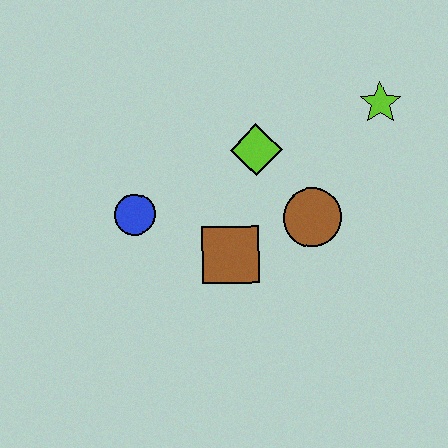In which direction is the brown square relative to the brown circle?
The brown square is to the left of the brown circle.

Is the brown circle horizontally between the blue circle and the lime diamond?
No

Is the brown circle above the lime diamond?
No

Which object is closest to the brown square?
The brown circle is closest to the brown square.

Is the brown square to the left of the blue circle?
No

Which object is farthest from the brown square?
The lime star is farthest from the brown square.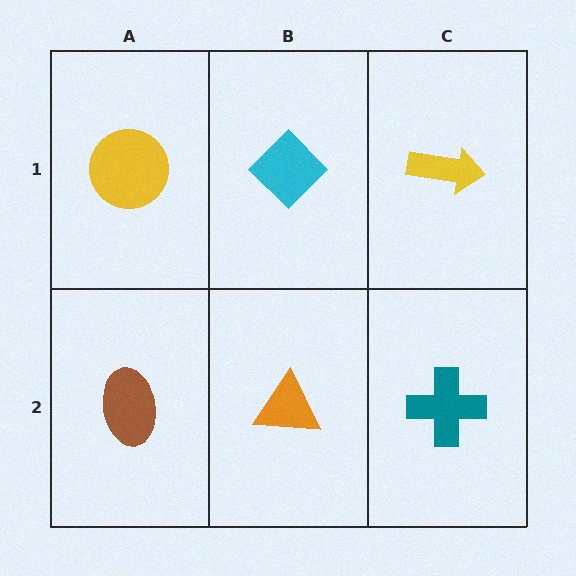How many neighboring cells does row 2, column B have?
3.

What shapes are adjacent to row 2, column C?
A yellow arrow (row 1, column C), an orange triangle (row 2, column B).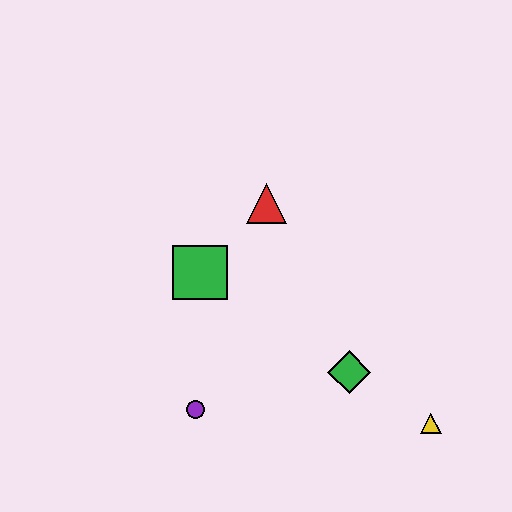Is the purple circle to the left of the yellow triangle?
Yes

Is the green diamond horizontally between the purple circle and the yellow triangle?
Yes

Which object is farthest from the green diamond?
The red triangle is farthest from the green diamond.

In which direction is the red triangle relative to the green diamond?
The red triangle is above the green diamond.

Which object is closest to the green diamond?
The yellow triangle is closest to the green diamond.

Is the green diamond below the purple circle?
No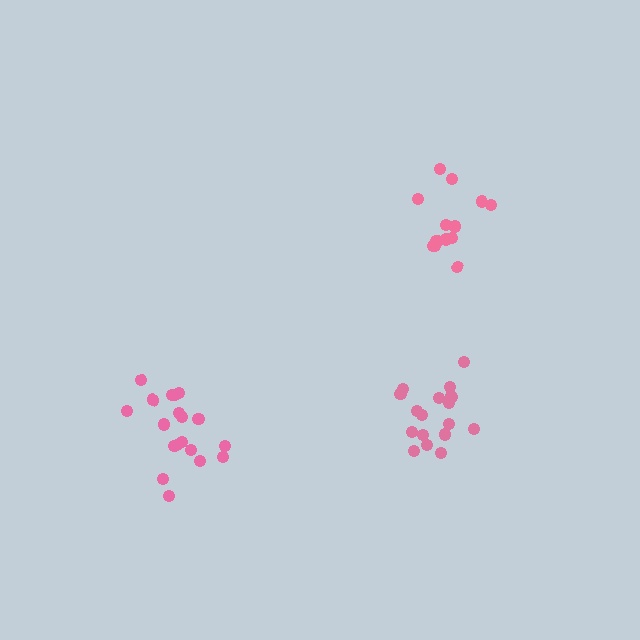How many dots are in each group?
Group 1: 14 dots, Group 2: 18 dots, Group 3: 19 dots (51 total).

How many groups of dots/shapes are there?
There are 3 groups.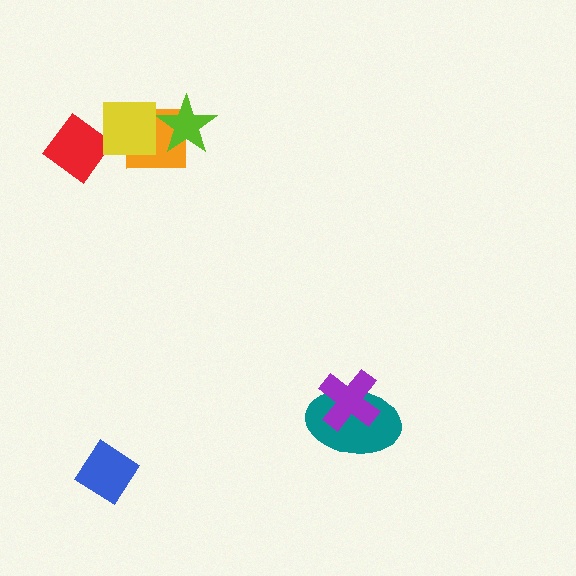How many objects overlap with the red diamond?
0 objects overlap with the red diamond.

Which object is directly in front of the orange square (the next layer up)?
The lime star is directly in front of the orange square.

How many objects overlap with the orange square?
2 objects overlap with the orange square.